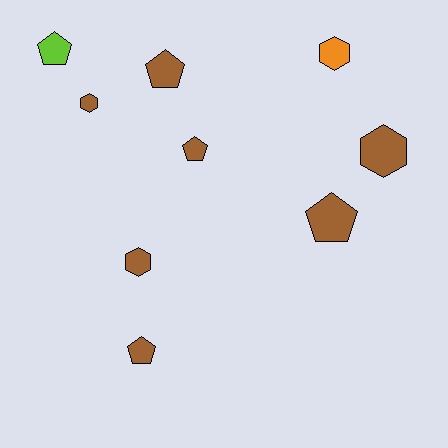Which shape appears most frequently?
Pentagon, with 5 objects.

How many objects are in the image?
There are 9 objects.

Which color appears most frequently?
Brown, with 7 objects.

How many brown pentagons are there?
There are 4 brown pentagons.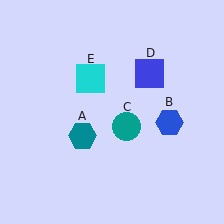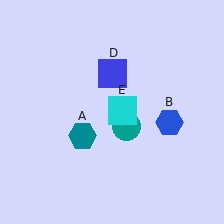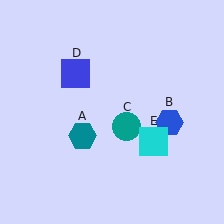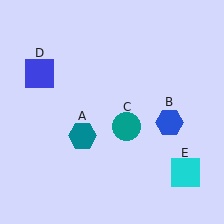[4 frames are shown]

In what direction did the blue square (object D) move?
The blue square (object D) moved left.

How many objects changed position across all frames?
2 objects changed position: blue square (object D), cyan square (object E).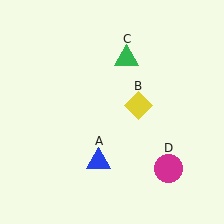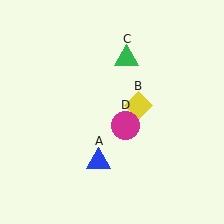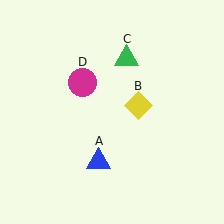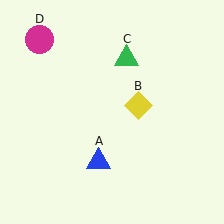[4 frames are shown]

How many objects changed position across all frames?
1 object changed position: magenta circle (object D).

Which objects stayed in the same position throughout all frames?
Blue triangle (object A) and yellow diamond (object B) and green triangle (object C) remained stationary.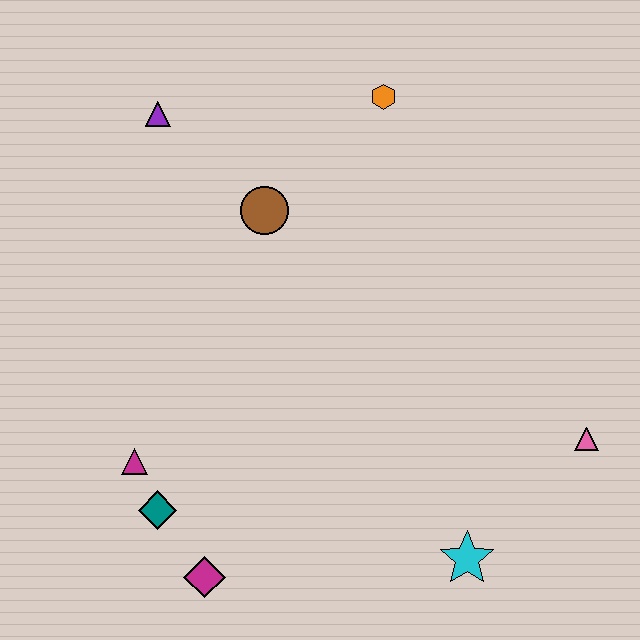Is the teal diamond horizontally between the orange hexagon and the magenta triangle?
Yes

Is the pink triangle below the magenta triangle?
No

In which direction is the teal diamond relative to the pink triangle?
The teal diamond is to the left of the pink triangle.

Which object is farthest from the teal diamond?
The orange hexagon is farthest from the teal diamond.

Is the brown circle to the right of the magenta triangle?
Yes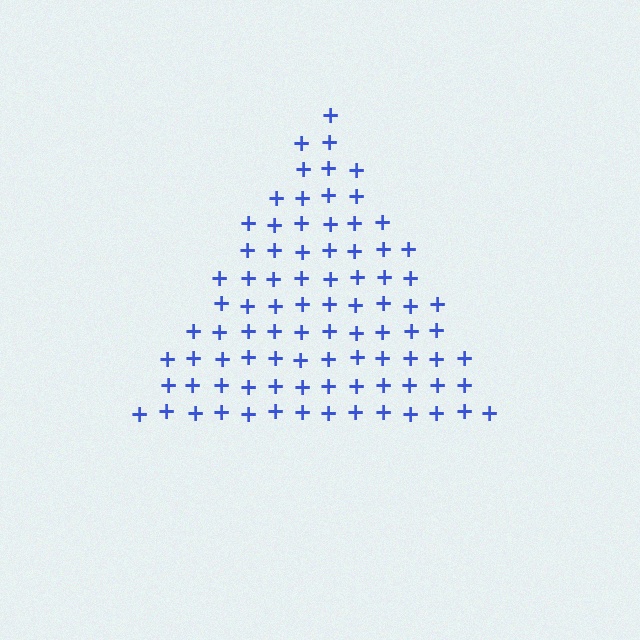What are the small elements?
The small elements are plus signs.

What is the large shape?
The large shape is a triangle.